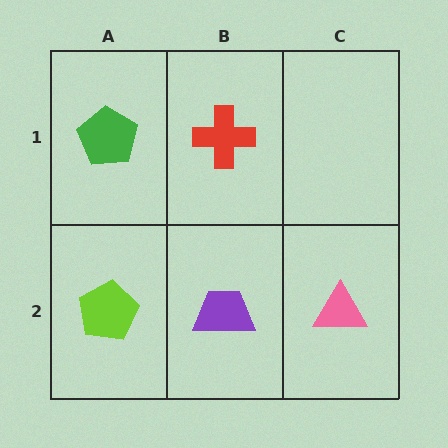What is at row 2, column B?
A purple trapezoid.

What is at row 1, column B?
A red cross.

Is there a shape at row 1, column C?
No, that cell is empty.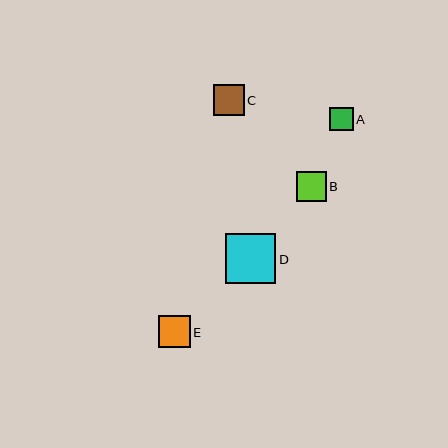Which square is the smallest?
Square A is the smallest with a size of approximately 23 pixels.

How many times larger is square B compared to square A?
Square B is approximately 1.3 times the size of square A.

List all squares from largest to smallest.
From largest to smallest: D, E, C, B, A.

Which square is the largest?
Square D is the largest with a size of approximately 51 pixels.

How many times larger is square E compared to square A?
Square E is approximately 1.4 times the size of square A.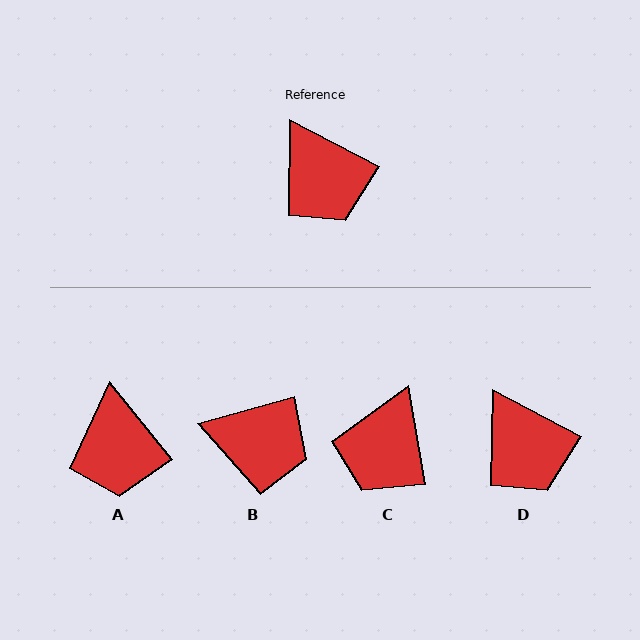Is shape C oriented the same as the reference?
No, it is off by about 53 degrees.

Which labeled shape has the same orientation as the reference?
D.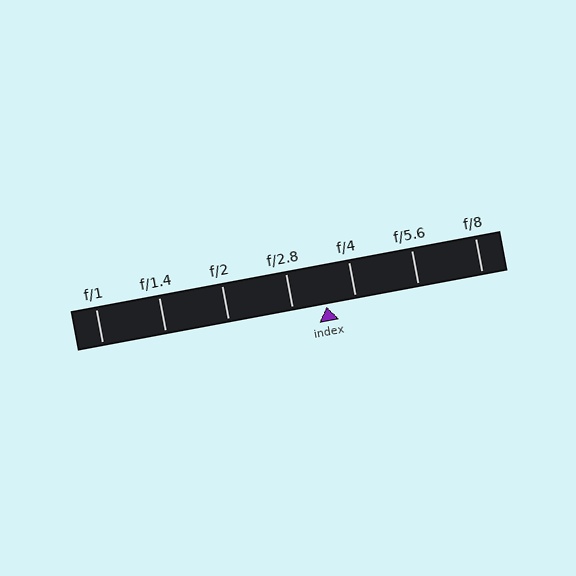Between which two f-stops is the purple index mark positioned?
The index mark is between f/2.8 and f/4.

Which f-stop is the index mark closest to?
The index mark is closest to f/4.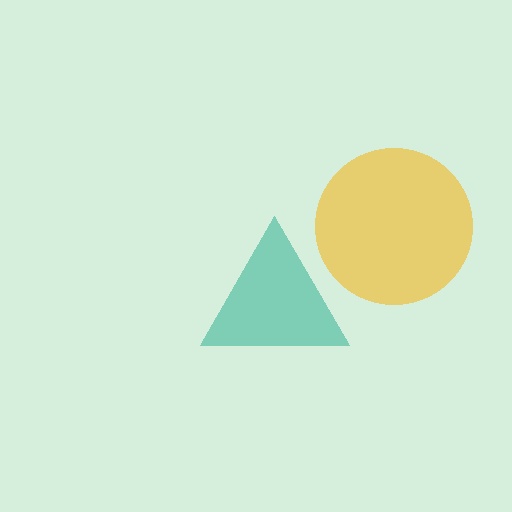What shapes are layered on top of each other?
The layered shapes are: a teal triangle, a yellow circle.